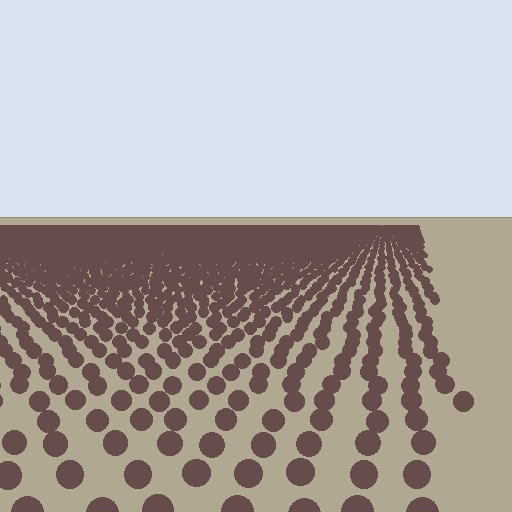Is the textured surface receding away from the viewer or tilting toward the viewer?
The surface is receding away from the viewer. Texture elements get smaller and denser toward the top.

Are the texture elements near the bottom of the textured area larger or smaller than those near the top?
Larger. Near the bottom, elements are closer to the viewer and appear at a bigger on-screen size.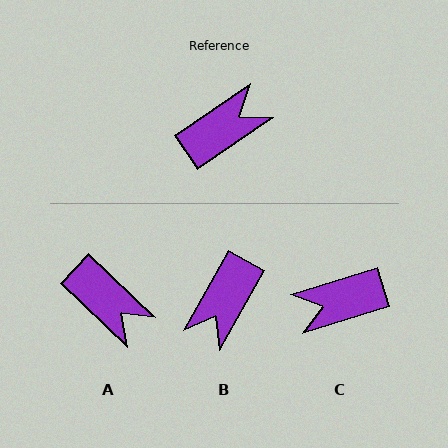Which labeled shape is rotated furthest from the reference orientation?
C, about 163 degrees away.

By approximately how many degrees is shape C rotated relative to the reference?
Approximately 163 degrees counter-clockwise.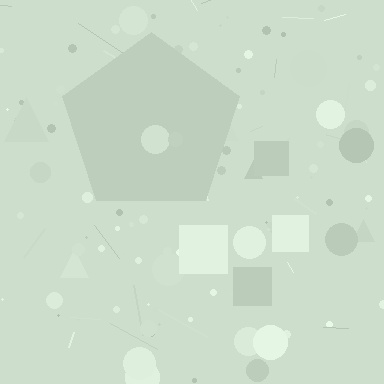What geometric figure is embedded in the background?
A pentagon is embedded in the background.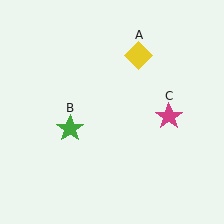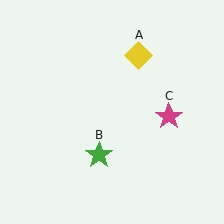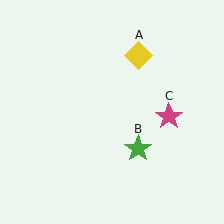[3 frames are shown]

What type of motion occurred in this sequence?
The green star (object B) rotated counterclockwise around the center of the scene.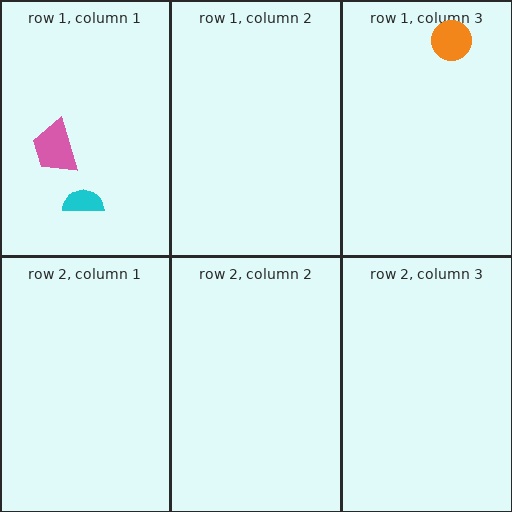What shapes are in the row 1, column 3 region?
The orange circle.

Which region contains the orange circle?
The row 1, column 3 region.